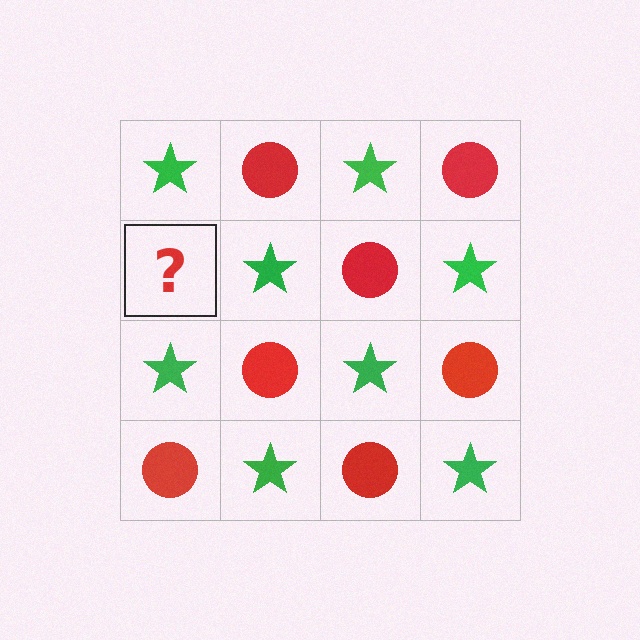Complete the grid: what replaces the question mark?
The question mark should be replaced with a red circle.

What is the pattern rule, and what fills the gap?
The rule is that it alternates green star and red circle in a checkerboard pattern. The gap should be filled with a red circle.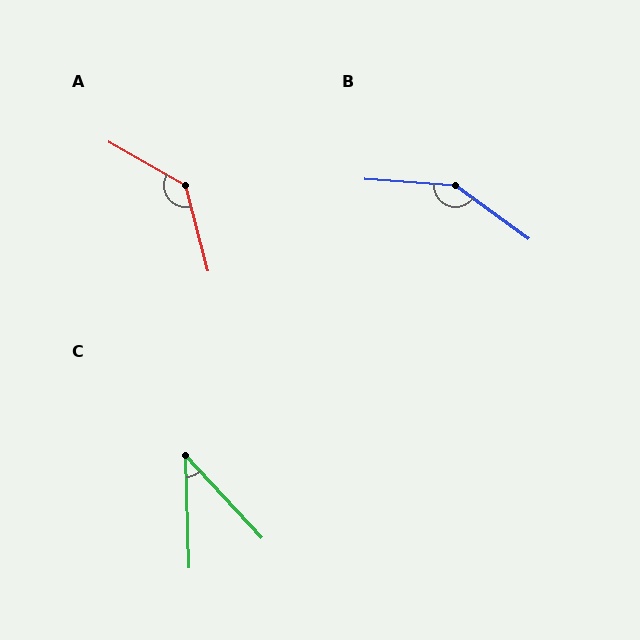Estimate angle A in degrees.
Approximately 134 degrees.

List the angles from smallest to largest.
C (41°), A (134°), B (148°).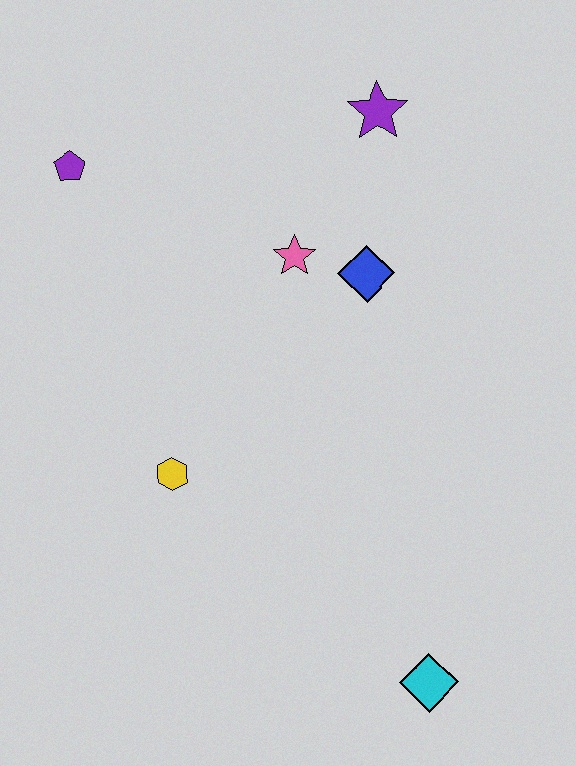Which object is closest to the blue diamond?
The pink star is closest to the blue diamond.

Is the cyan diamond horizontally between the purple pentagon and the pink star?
No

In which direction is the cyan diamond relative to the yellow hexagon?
The cyan diamond is to the right of the yellow hexagon.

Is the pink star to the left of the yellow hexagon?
No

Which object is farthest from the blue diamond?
The cyan diamond is farthest from the blue diamond.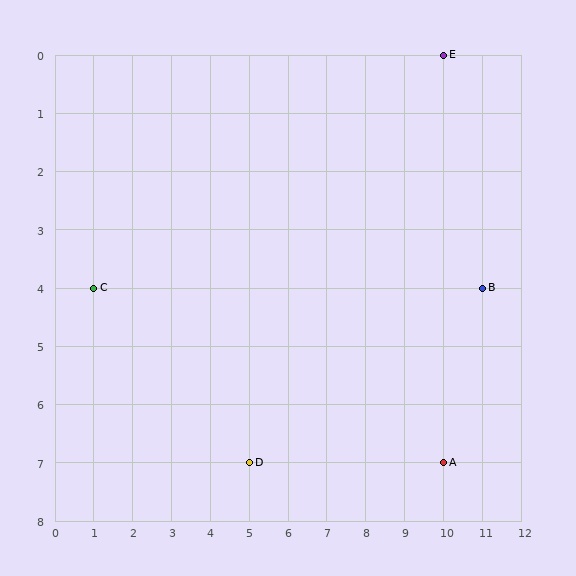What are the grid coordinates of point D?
Point D is at grid coordinates (5, 7).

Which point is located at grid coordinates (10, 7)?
Point A is at (10, 7).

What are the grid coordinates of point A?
Point A is at grid coordinates (10, 7).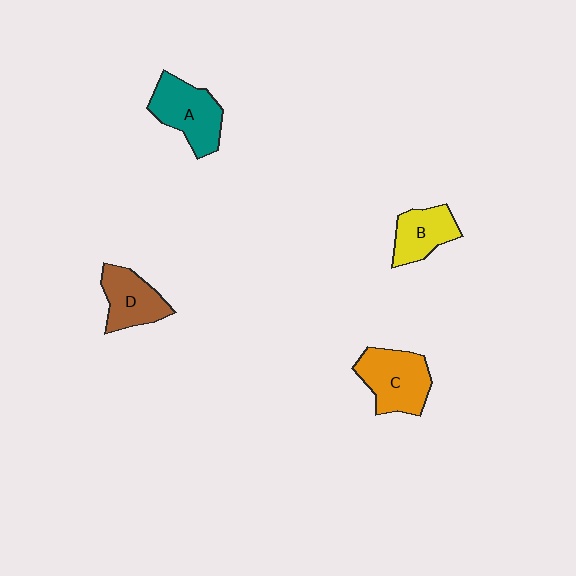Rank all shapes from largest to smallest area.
From largest to smallest: C (orange), A (teal), D (brown), B (yellow).